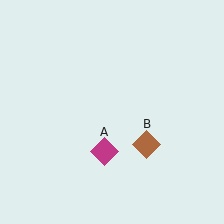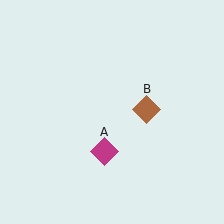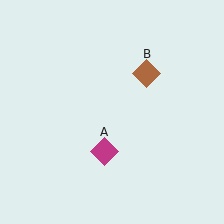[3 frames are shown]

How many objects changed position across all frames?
1 object changed position: brown diamond (object B).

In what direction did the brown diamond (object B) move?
The brown diamond (object B) moved up.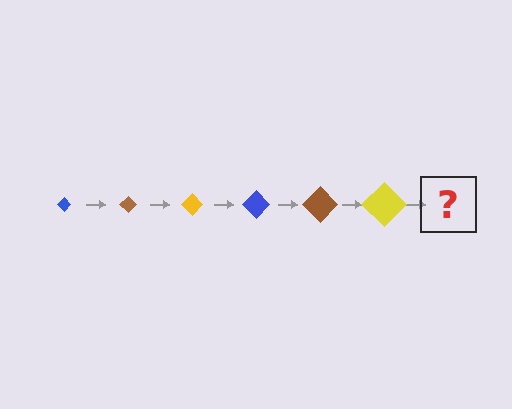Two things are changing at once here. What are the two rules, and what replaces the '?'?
The two rules are that the diamond grows larger each step and the color cycles through blue, brown, and yellow. The '?' should be a blue diamond, larger than the previous one.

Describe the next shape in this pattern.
It should be a blue diamond, larger than the previous one.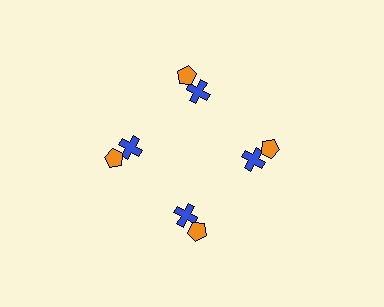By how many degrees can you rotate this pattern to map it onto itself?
The pattern maps onto itself every 90 degrees of rotation.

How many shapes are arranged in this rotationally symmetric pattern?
There are 8 shapes, arranged in 4 groups of 2.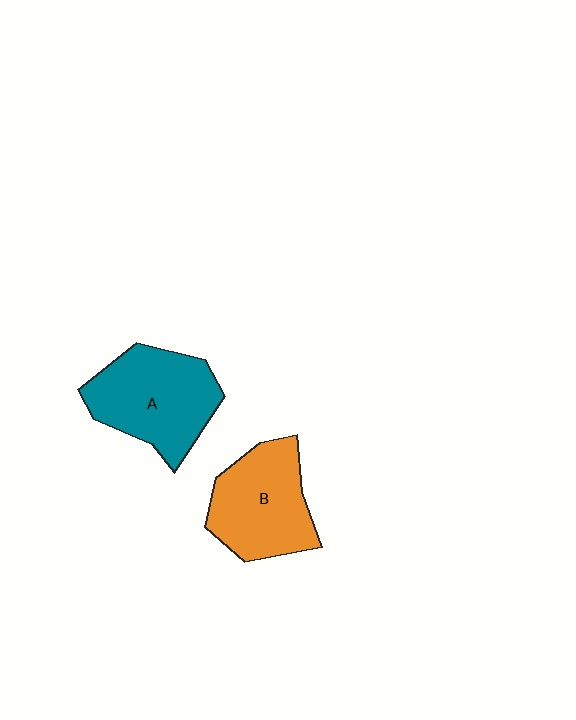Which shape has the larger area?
Shape A (teal).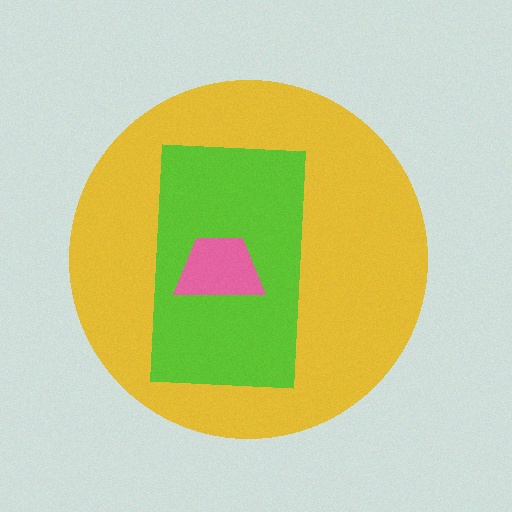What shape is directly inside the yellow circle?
The lime rectangle.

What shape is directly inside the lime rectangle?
The pink trapezoid.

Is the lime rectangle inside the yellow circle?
Yes.